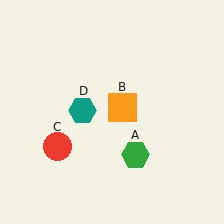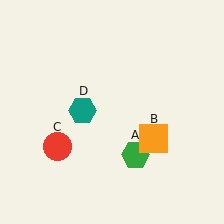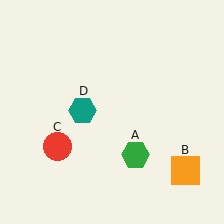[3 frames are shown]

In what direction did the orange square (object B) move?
The orange square (object B) moved down and to the right.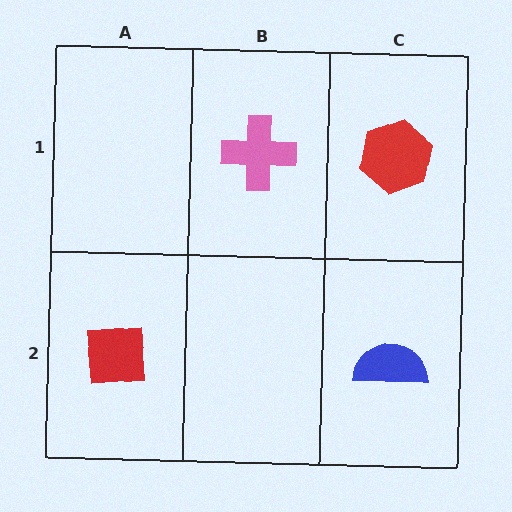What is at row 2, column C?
A blue semicircle.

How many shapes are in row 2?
2 shapes.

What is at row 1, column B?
A pink cross.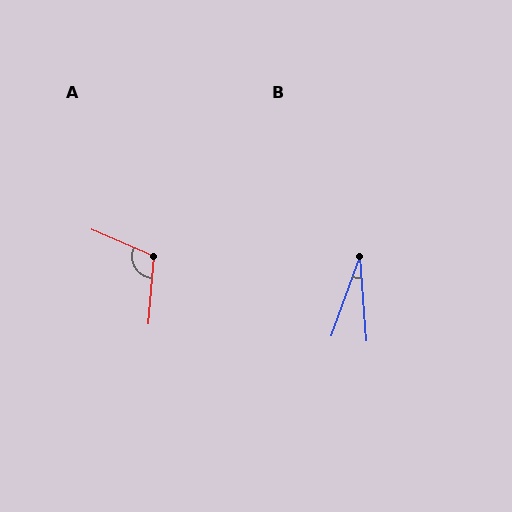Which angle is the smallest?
B, at approximately 24 degrees.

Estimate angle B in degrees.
Approximately 24 degrees.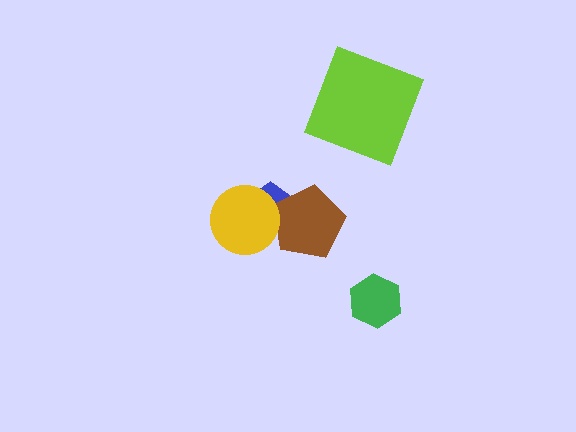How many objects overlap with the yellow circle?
2 objects overlap with the yellow circle.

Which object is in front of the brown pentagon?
The yellow circle is in front of the brown pentagon.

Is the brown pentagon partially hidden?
Yes, it is partially covered by another shape.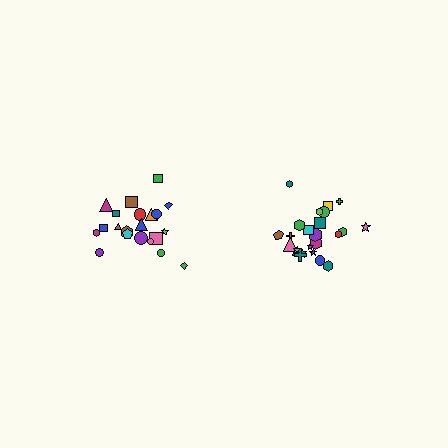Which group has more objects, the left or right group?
The right group.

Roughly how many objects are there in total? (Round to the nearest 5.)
Roughly 45 objects in total.